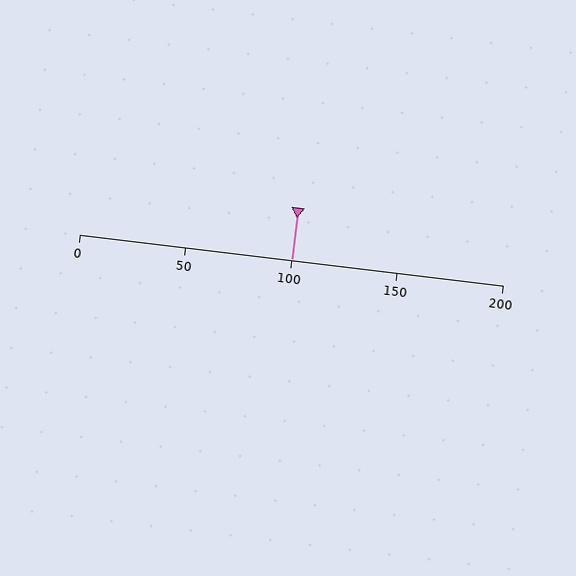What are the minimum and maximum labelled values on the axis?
The axis runs from 0 to 200.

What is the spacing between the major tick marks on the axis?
The major ticks are spaced 50 apart.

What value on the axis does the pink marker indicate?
The marker indicates approximately 100.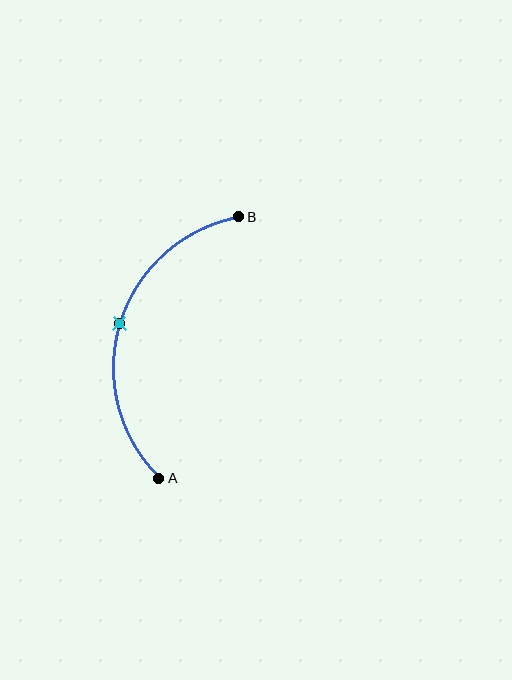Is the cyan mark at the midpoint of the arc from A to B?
Yes. The cyan mark lies on the arc at equal arc-length from both A and B — it is the arc midpoint.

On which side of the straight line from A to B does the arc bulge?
The arc bulges to the left of the straight line connecting A and B.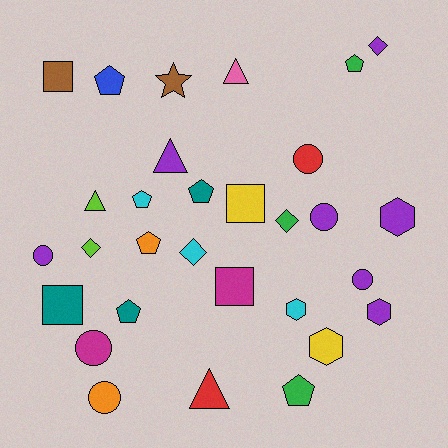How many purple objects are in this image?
There are 7 purple objects.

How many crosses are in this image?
There are no crosses.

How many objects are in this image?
There are 30 objects.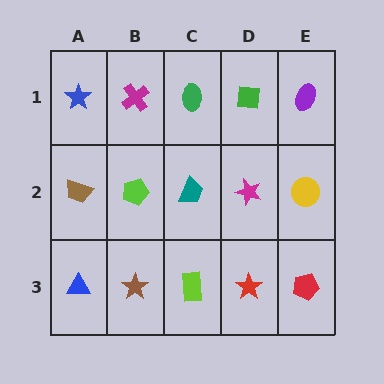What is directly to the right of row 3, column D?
A red pentagon.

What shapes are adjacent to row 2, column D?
A green square (row 1, column D), a red star (row 3, column D), a teal trapezoid (row 2, column C), a yellow circle (row 2, column E).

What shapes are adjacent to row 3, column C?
A teal trapezoid (row 2, column C), a brown star (row 3, column B), a red star (row 3, column D).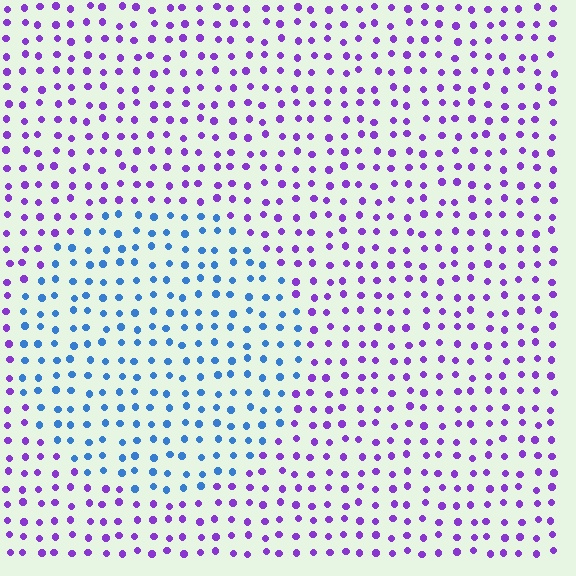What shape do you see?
I see a circle.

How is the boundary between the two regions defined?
The boundary is defined purely by a slight shift in hue (about 60 degrees). Spacing, size, and orientation are identical on both sides.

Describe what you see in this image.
The image is filled with small purple elements in a uniform arrangement. A circle-shaped region is visible where the elements are tinted to a slightly different hue, forming a subtle color boundary.